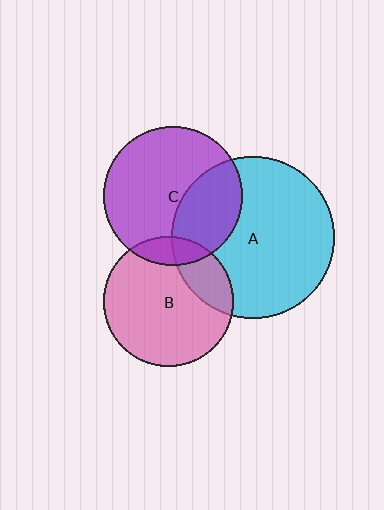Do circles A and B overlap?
Yes.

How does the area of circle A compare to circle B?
Approximately 1.6 times.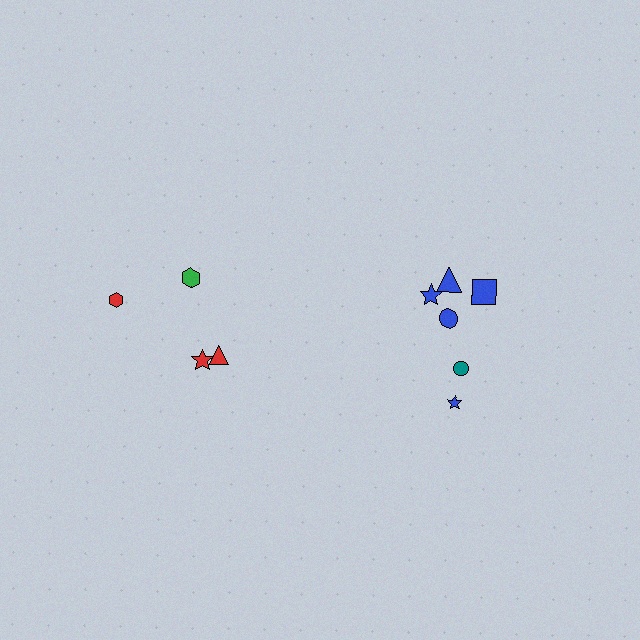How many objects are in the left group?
There are 4 objects.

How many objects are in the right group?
There are 6 objects.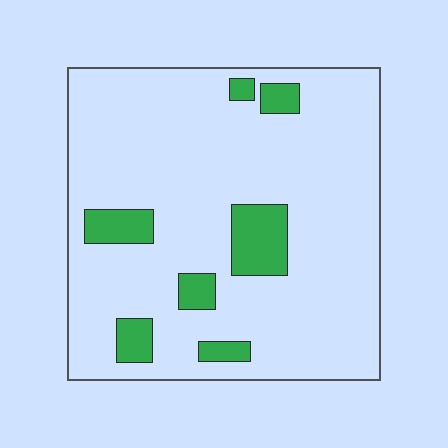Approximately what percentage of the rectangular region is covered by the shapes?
Approximately 15%.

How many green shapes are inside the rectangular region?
7.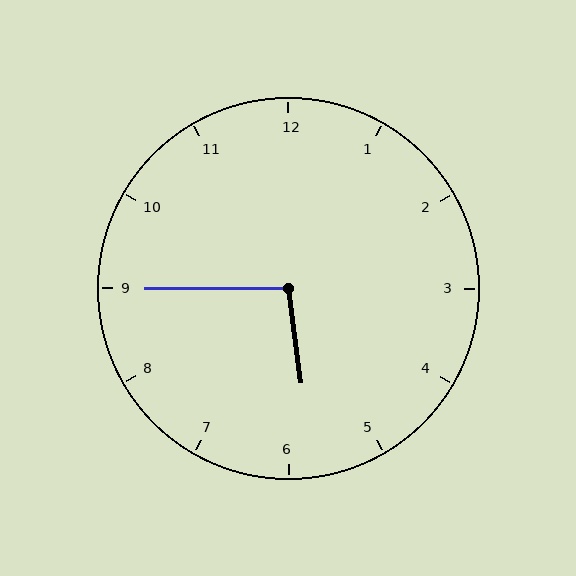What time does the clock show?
5:45.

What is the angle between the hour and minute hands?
Approximately 98 degrees.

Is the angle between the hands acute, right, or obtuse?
It is obtuse.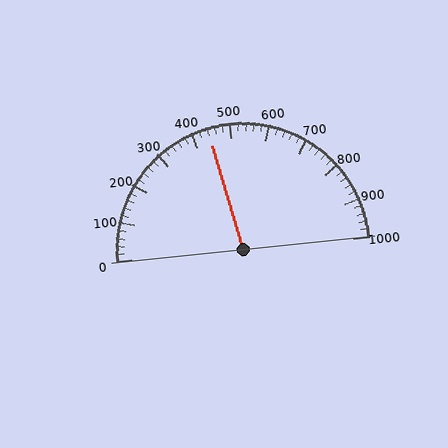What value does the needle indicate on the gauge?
The needle indicates approximately 440.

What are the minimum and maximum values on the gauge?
The gauge ranges from 0 to 1000.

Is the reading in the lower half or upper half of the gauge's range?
The reading is in the lower half of the range (0 to 1000).